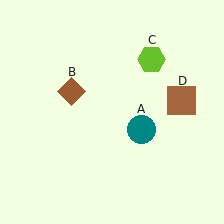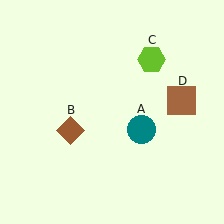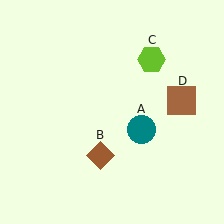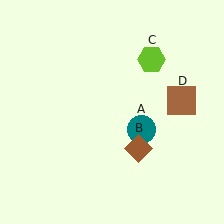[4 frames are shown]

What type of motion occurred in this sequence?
The brown diamond (object B) rotated counterclockwise around the center of the scene.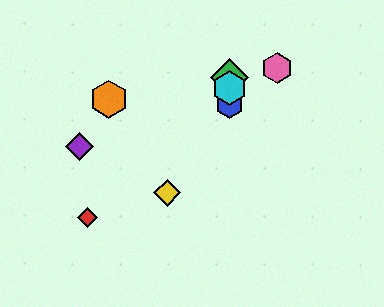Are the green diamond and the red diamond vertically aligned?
No, the green diamond is at x≈230 and the red diamond is at x≈87.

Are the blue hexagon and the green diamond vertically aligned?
Yes, both are at x≈230.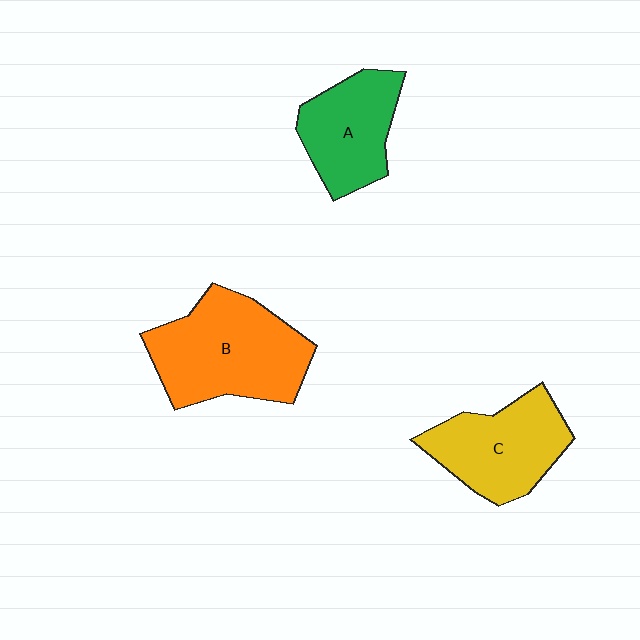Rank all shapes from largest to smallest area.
From largest to smallest: B (orange), C (yellow), A (green).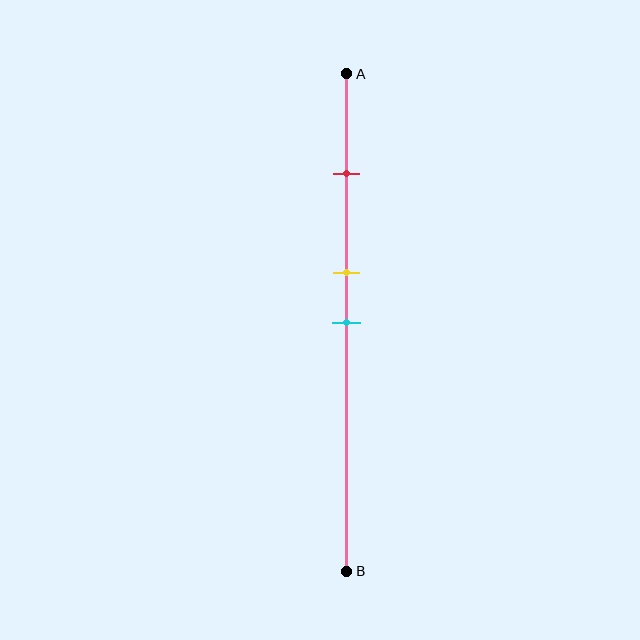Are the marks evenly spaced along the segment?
No, the marks are not evenly spaced.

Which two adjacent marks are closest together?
The yellow and cyan marks are the closest adjacent pair.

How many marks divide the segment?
There are 3 marks dividing the segment.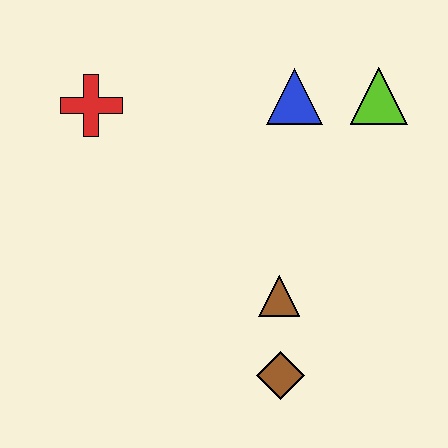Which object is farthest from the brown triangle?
The red cross is farthest from the brown triangle.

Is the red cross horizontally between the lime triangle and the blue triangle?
No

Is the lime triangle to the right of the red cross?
Yes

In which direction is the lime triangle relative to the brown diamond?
The lime triangle is above the brown diamond.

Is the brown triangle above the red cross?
No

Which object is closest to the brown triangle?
The brown diamond is closest to the brown triangle.